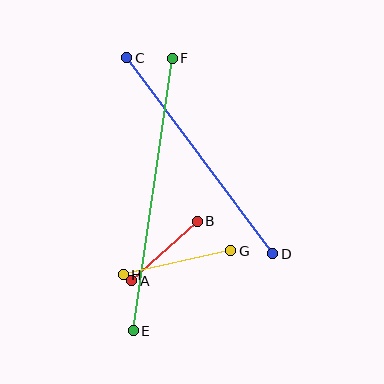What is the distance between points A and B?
The distance is approximately 88 pixels.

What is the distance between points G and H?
The distance is approximately 110 pixels.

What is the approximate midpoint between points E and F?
The midpoint is at approximately (153, 195) pixels.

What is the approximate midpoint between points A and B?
The midpoint is at approximately (165, 251) pixels.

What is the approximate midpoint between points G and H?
The midpoint is at approximately (177, 263) pixels.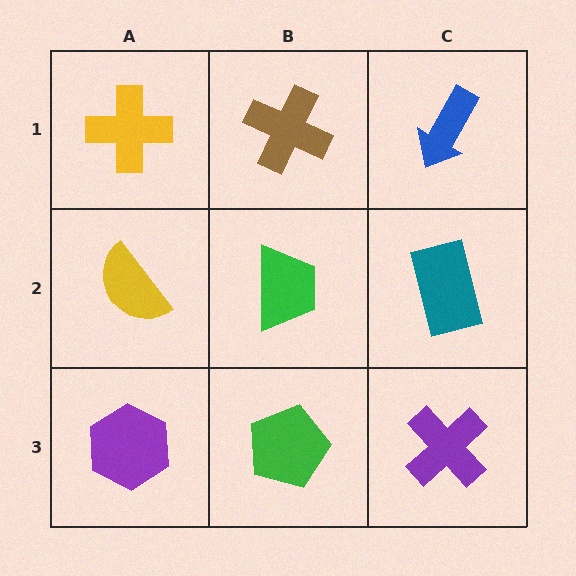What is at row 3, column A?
A purple hexagon.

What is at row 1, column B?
A brown cross.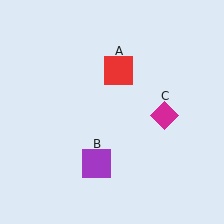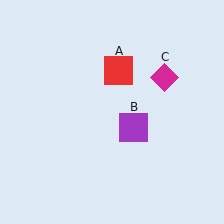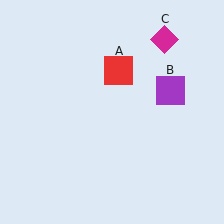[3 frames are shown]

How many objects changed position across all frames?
2 objects changed position: purple square (object B), magenta diamond (object C).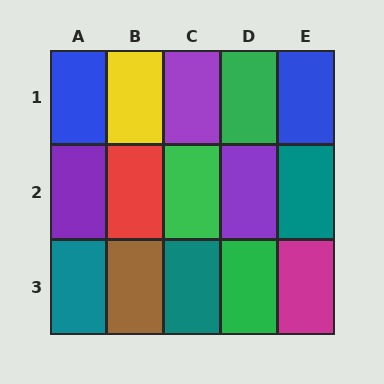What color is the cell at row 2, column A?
Purple.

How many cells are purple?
3 cells are purple.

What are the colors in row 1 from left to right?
Blue, yellow, purple, green, blue.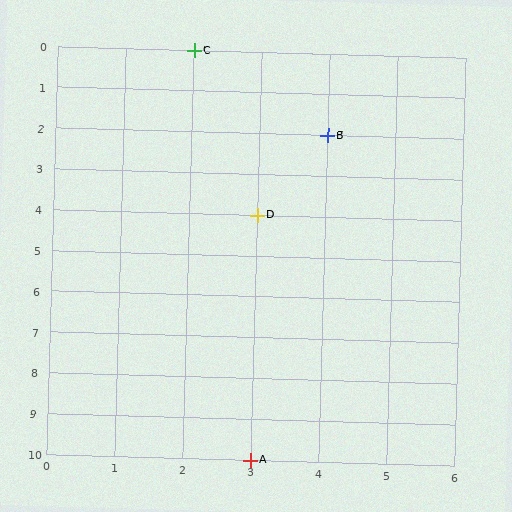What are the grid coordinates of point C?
Point C is at grid coordinates (2, 0).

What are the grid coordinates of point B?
Point B is at grid coordinates (4, 2).